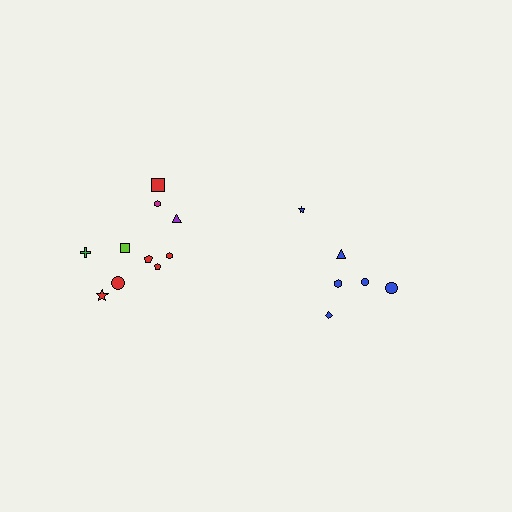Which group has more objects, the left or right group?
The left group.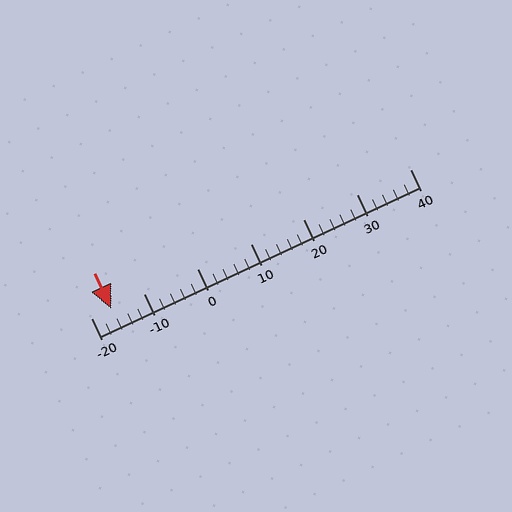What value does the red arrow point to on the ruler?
The red arrow points to approximately -16.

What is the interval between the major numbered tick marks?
The major tick marks are spaced 10 units apart.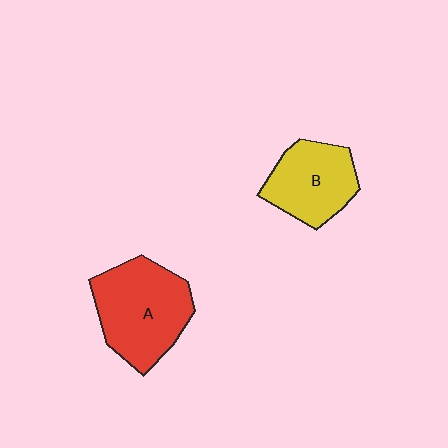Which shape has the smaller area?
Shape B (yellow).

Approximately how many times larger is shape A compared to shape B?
Approximately 1.3 times.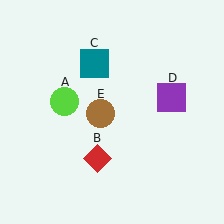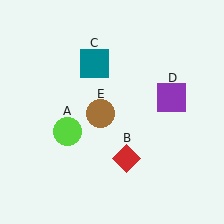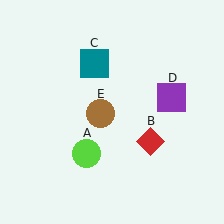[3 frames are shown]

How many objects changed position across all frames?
2 objects changed position: lime circle (object A), red diamond (object B).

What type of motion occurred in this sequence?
The lime circle (object A), red diamond (object B) rotated counterclockwise around the center of the scene.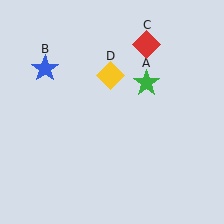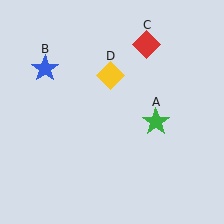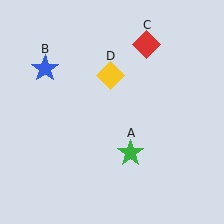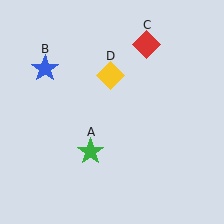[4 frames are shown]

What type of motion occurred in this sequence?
The green star (object A) rotated clockwise around the center of the scene.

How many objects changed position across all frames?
1 object changed position: green star (object A).